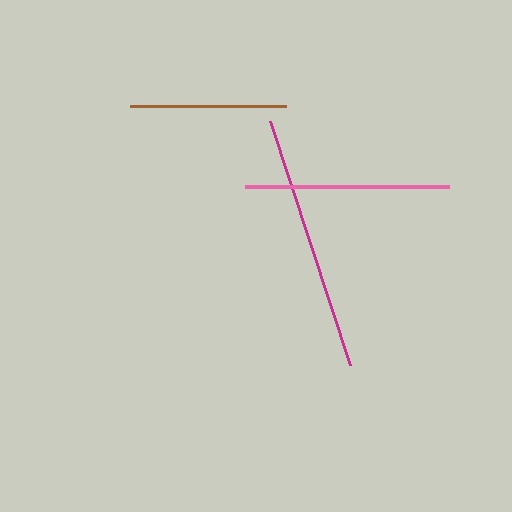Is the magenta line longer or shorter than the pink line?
The magenta line is longer than the pink line.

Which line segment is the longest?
The magenta line is the longest at approximately 256 pixels.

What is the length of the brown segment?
The brown segment is approximately 156 pixels long.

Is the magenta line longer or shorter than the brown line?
The magenta line is longer than the brown line.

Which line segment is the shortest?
The brown line is the shortest at approximately 156 pixels.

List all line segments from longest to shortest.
From longest to shortest: magenta, pink, brown.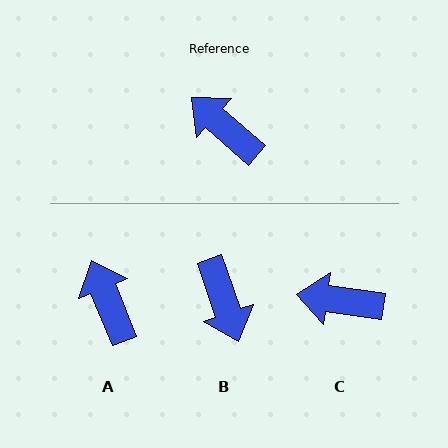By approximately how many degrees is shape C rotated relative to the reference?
Approximately 33 degrees counter-clockwise.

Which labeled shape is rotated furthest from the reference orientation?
B, about 151 degrees away.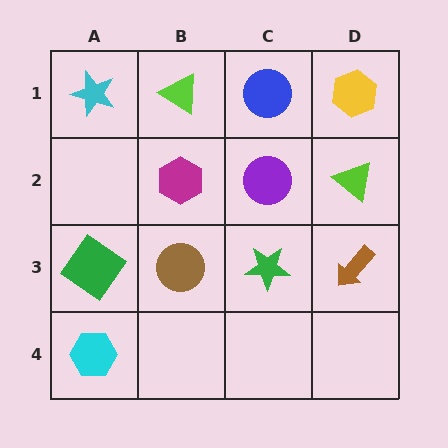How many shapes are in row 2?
3 shapes.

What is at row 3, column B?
A brown circle.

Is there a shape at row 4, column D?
No, that cell is empty.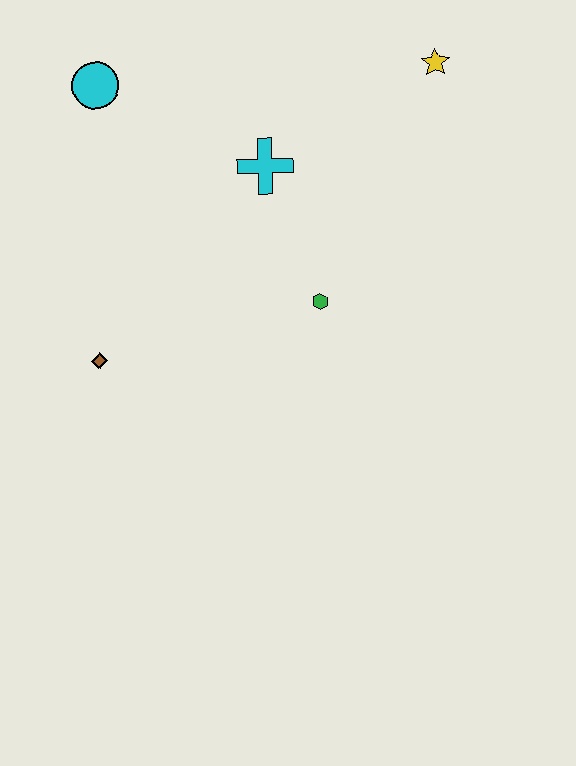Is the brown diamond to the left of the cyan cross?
Yes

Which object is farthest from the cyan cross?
The brown diamond is farthest from the cyan cross.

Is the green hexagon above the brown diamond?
Yes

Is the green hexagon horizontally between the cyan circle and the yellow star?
Yes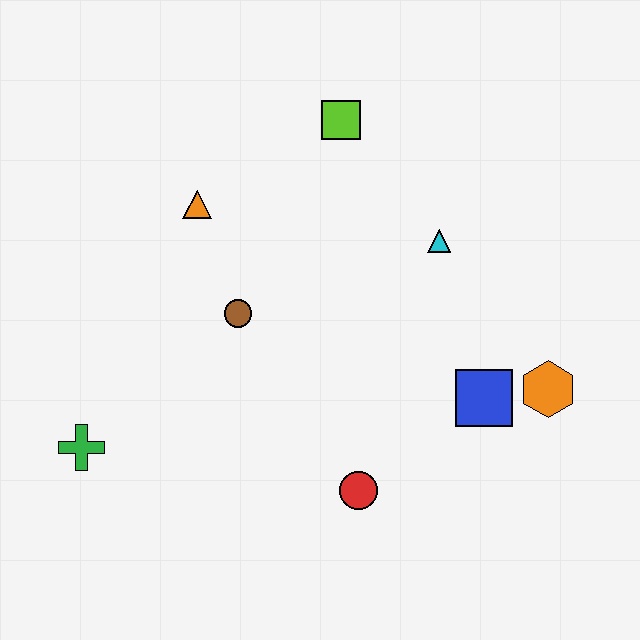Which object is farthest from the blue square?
The green cross is farthest from the blue square.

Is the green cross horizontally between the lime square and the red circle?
No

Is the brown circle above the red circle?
Yes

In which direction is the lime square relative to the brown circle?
The lime square is above the brown circle.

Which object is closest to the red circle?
The blue square is closest to the red circle.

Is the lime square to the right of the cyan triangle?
No